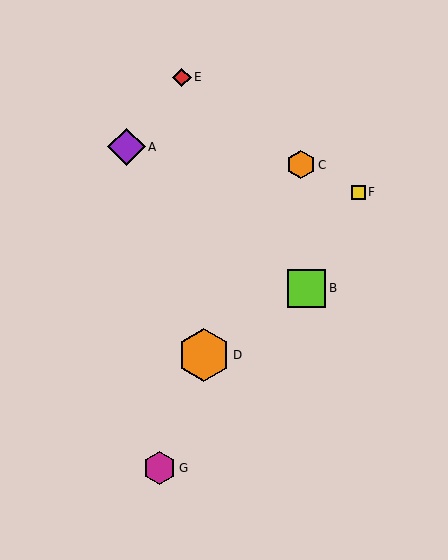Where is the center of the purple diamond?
The center of the purple diamond is at (126, 147).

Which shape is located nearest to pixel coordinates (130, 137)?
The purple diamond (labeled A) at (126, 147) is nearest to that location.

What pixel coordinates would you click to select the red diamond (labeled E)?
Click at (182, 77) to select the red diamond E.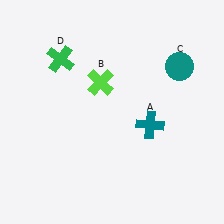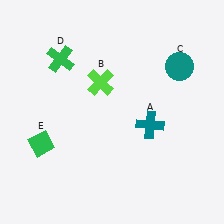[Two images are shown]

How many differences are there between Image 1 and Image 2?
There is 1 difference between the two images.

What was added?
A green diamond (E) was added in Image 2.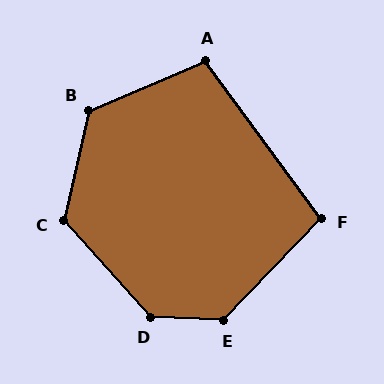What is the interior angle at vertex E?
Approximately 132 degrees (obtuse).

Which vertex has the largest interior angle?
D, at approximately 134 degrees.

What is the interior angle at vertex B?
Approximately 126 degrees (obtuse).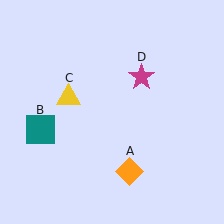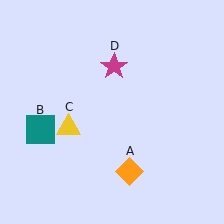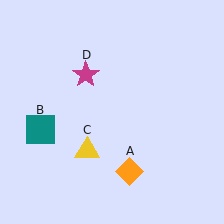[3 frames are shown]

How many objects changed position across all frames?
2 objects changed position: yellow triangle (object C), magenta star (object D).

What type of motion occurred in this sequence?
The yellow triangle (object C), magenta star (object D) rotated counterclockwise around the center of the scene.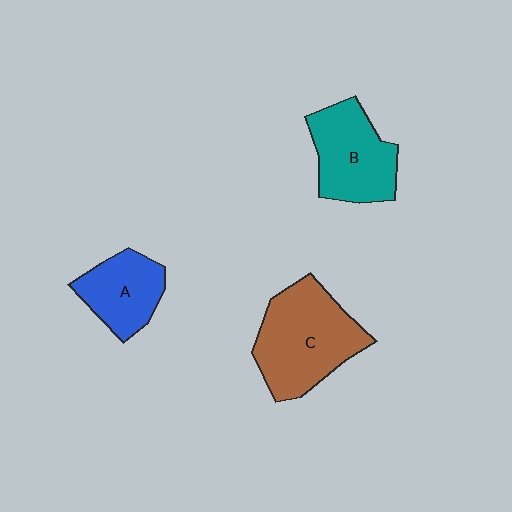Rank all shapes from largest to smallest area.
From largest to smallest: C (brown), B (teal), A (blue).